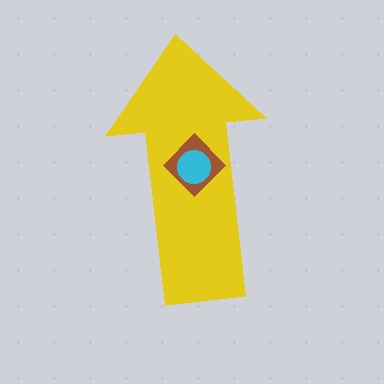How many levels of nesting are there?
3.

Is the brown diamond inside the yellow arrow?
Yes.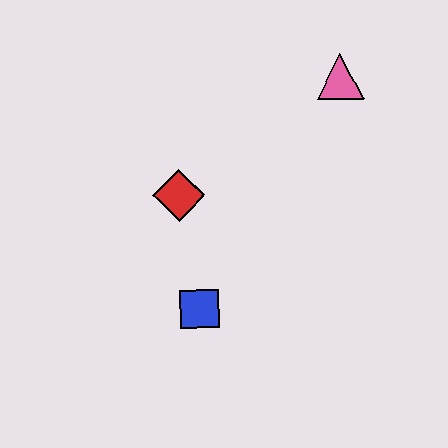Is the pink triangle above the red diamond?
Yes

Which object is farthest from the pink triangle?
The blue square is farthest from the pink triangle.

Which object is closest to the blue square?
The red diamond is closest to the blue square.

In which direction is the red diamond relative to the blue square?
The red diamond is above the blue square.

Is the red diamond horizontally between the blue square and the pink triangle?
No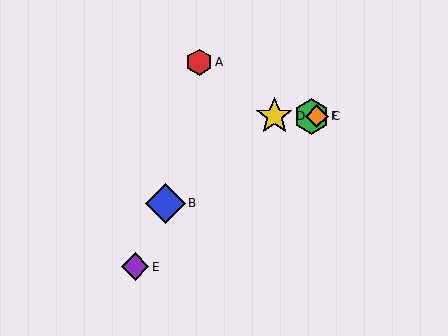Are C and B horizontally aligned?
No, C is at y≈116 and B is at y≈203.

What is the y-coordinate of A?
Object A is at y≈62.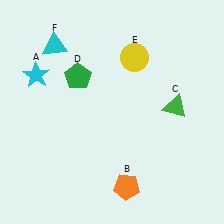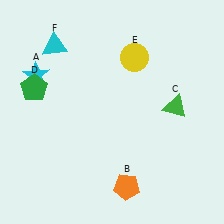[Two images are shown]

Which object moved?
The green pentagon (D) moved left.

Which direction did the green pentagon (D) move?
The green pentagon (D) moved left.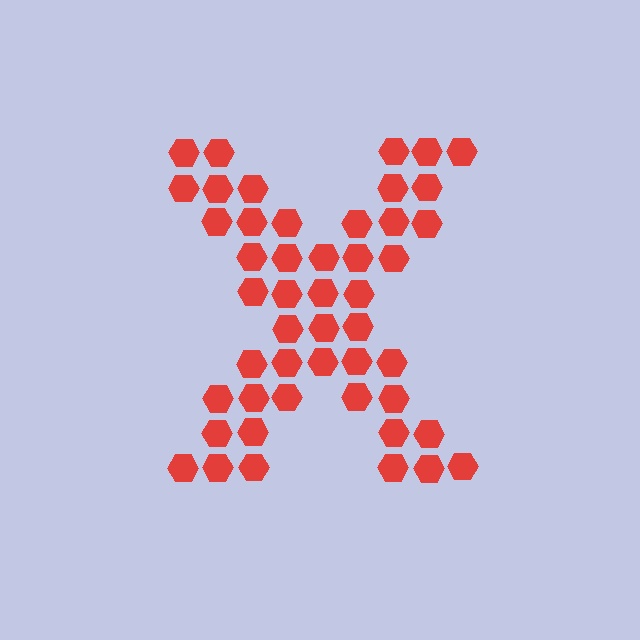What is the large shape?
The large shape is the letter X.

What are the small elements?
The small elements are hexagons.